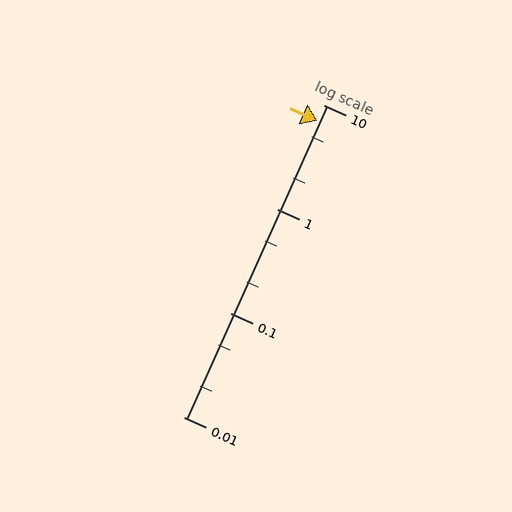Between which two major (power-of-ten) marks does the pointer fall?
The pointer is between 1 and 10.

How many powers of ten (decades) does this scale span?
The scale spans 3 decades, from 0.01 to 10.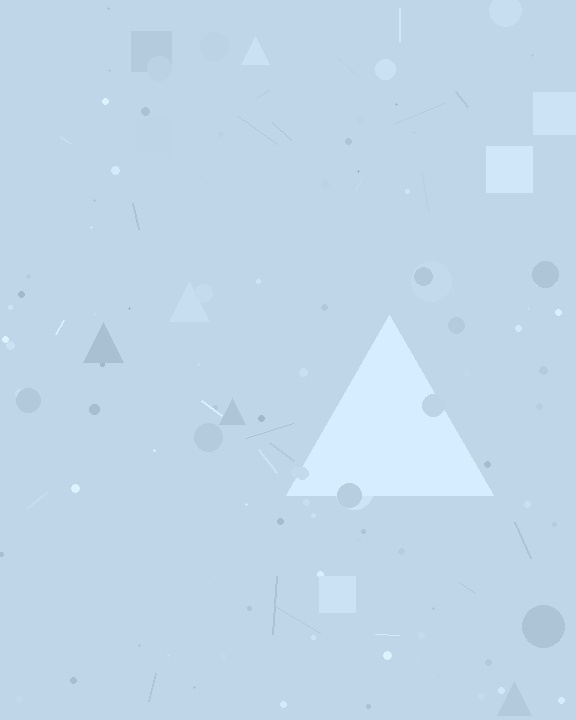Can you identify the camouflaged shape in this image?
The camouflaged shape is a triangle.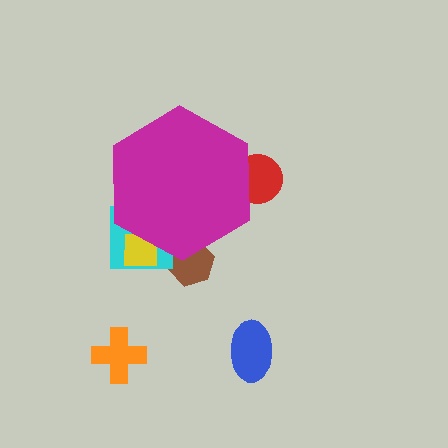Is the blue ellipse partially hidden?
No, the blue ellipse is fully visible.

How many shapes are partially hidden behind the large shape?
4 shapes are partially hidden.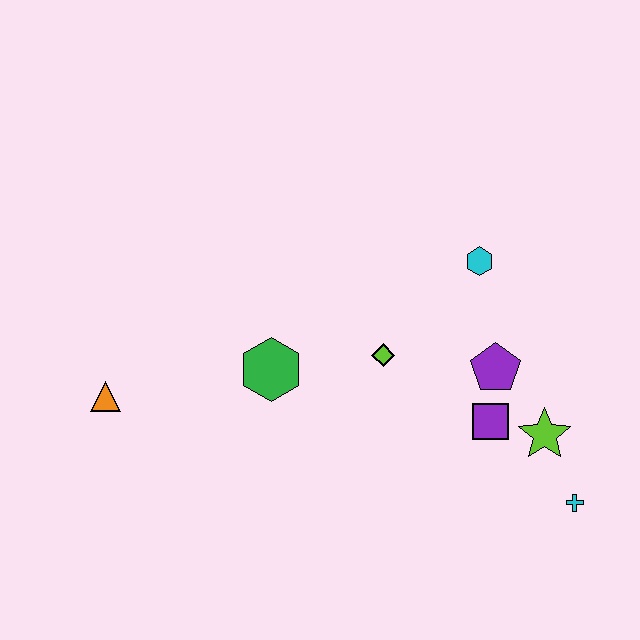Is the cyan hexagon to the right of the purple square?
No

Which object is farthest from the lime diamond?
The orange triangle is farthest from the lime diamond.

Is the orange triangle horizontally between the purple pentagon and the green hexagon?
No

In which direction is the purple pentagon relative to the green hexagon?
The purple pentagon is to the right of the green hexagon.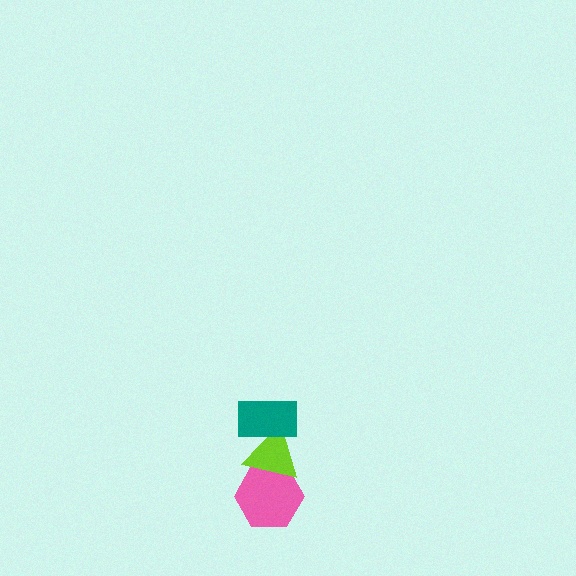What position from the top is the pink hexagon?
The pink hexagon is 3rd from the top.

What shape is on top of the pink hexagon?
The lime triangle is on top of the pink hexagon.